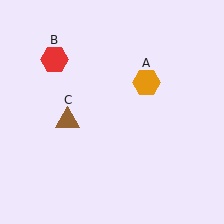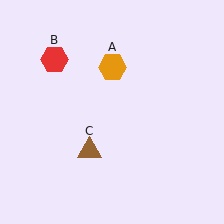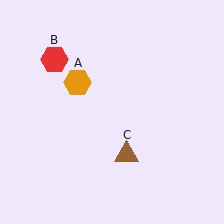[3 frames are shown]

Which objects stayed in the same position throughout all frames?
Red hexagon (object B) remained stationary.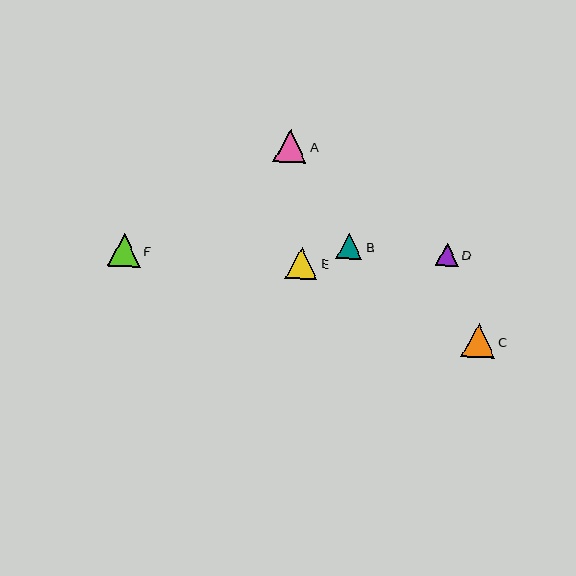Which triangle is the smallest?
Triangle D is the smallest with a size of approximately 23 pixels.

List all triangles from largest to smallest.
From largest to smallest: C, A, F, E, B, D.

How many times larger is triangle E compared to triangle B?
Triangle E is approximately 1.2 times the size of triangle B.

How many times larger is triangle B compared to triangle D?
Triangle B is approximately 1.1 times the size of triangle D.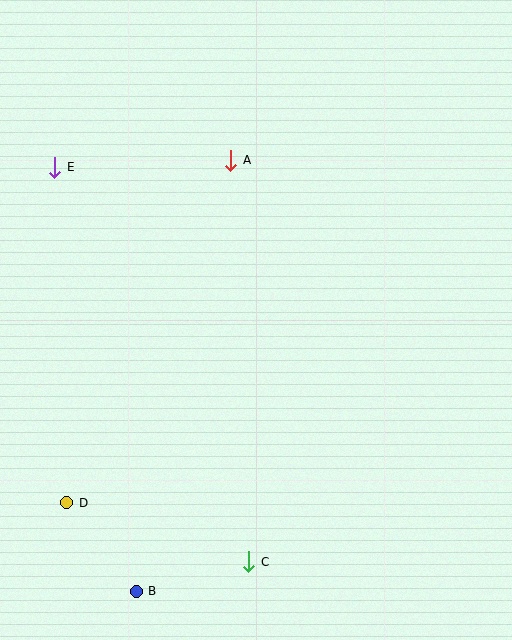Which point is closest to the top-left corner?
Point E is closest to the top-left corner.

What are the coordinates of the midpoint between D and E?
The midpoint between D and E is at (61, 335).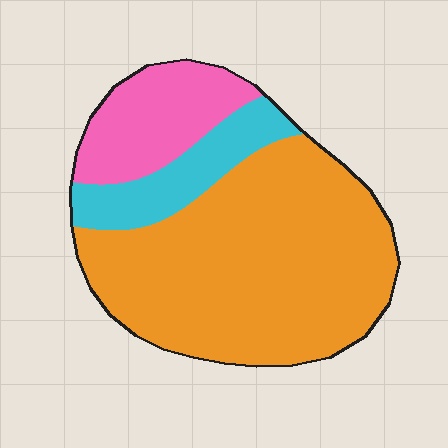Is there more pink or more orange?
Orange.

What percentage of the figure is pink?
Pink takes up about one fifth (1/5) of the figure.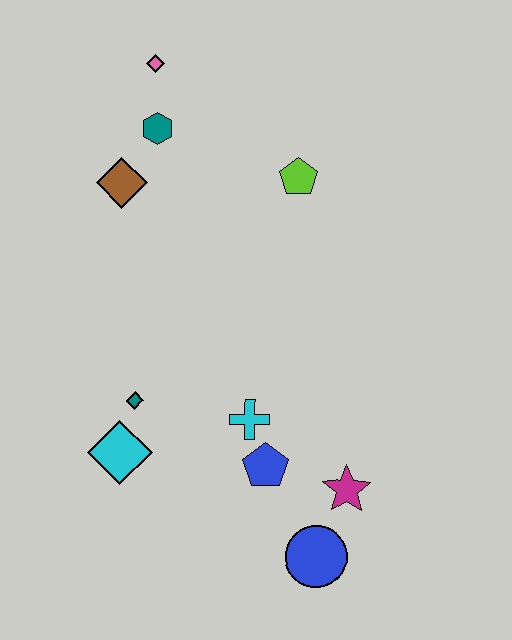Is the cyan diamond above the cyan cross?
No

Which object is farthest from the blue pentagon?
The pink diamond is farthest from the blue pentagon.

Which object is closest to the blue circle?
The magenta star is closest to the blue circle.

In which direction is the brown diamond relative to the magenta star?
The brown diamond is above the magenta star.